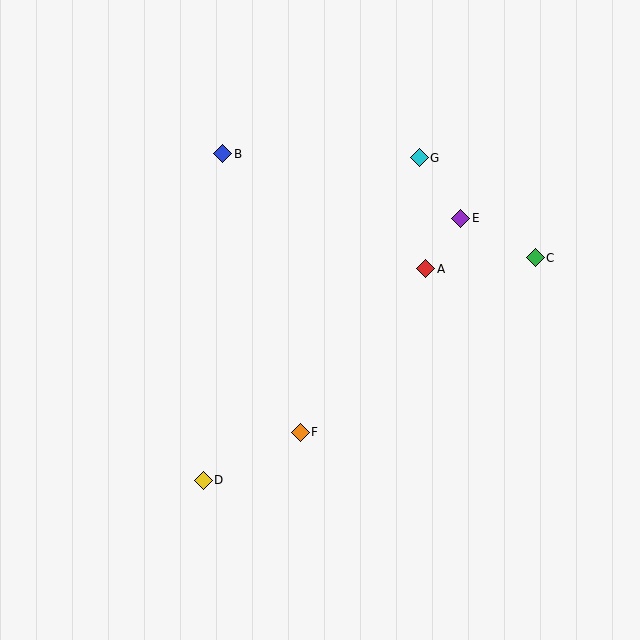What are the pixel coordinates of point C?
Point C is at (535, 258).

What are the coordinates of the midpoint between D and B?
The midpoint between D and B is at (213, 317).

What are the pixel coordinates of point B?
Point B is at (223, 154).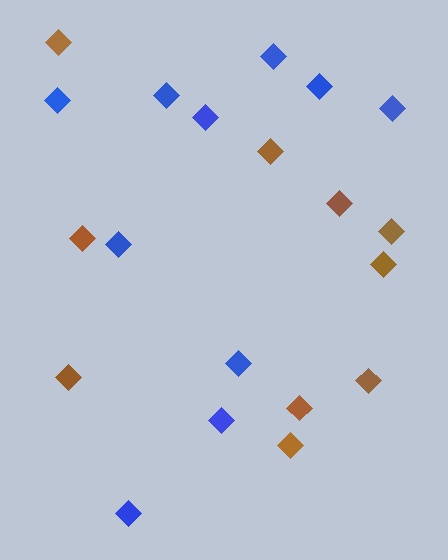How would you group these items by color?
There are 2 groups: one group of brown diamonds (10) and one group of blue diamonds (10).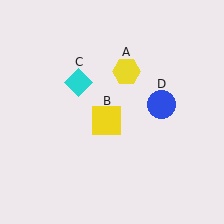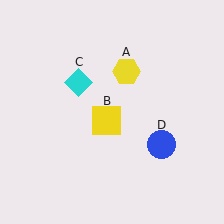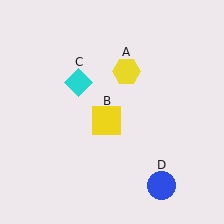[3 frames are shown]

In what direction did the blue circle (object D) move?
The blue circle (object D) moved down.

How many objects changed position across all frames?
1 object changed position: blue circle (object D).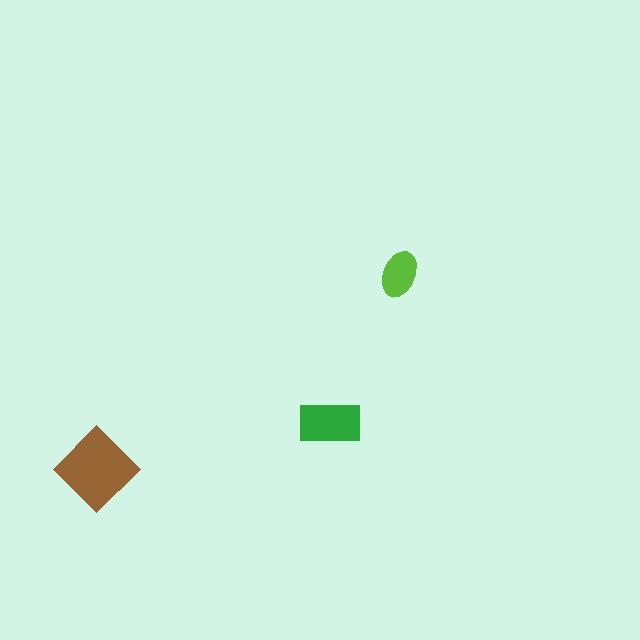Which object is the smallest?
The lime ellipse.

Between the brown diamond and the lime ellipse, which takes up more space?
The brown diamond.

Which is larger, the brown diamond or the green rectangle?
The brown diamond.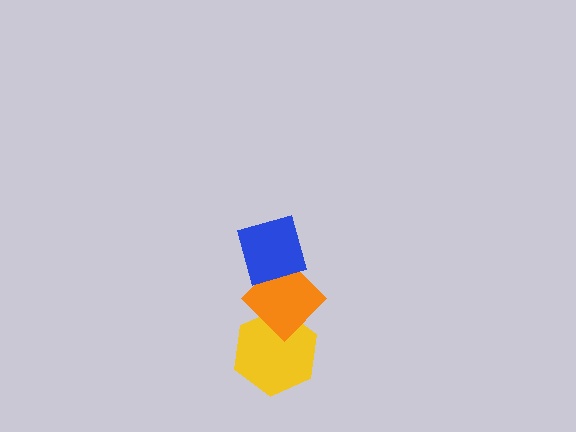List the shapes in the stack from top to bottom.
From top to bottom: the blue diamond, the orange diamond, the yellow hexagon.